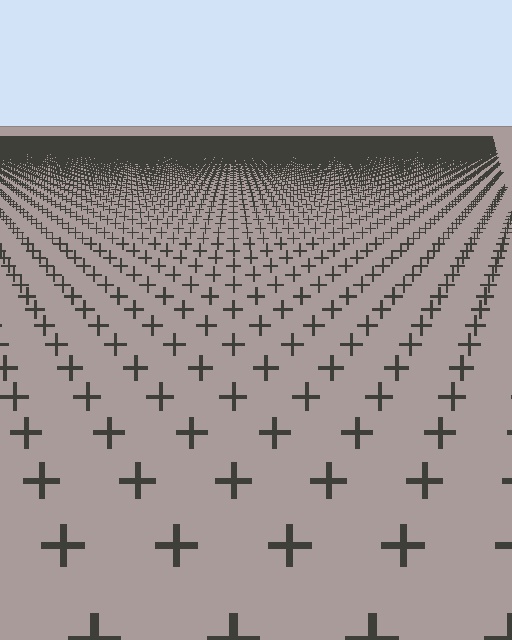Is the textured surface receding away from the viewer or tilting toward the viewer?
The surface is receding away from the viewer. Texture elements get smaller and denser toward the top.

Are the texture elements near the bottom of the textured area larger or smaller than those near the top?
Larger. Near the bottom, elements are closer to the viewer and appear at a bigger on-screen size.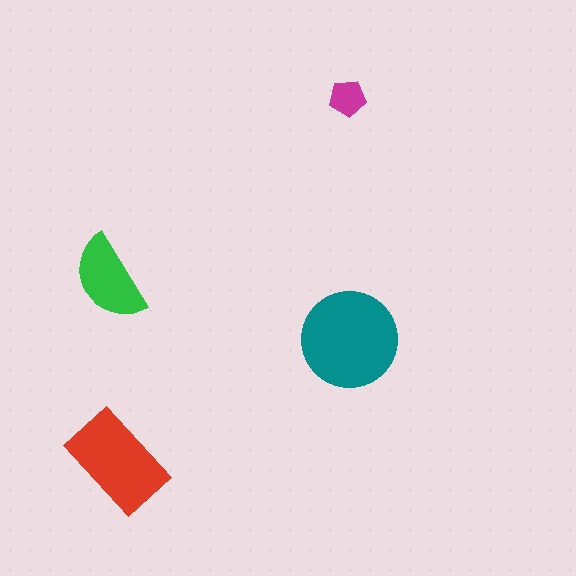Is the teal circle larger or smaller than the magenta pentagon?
Larger.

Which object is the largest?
The teal circle.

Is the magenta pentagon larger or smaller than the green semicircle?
Smaller.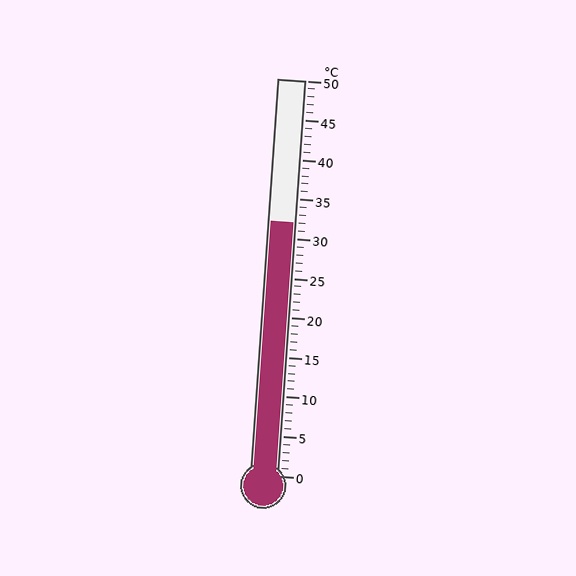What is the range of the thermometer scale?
The thermometer scale ranges from 0°C to 50°C.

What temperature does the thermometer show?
The thermometer shows approximately 32°C.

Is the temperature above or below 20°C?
The temperature is above 20°C.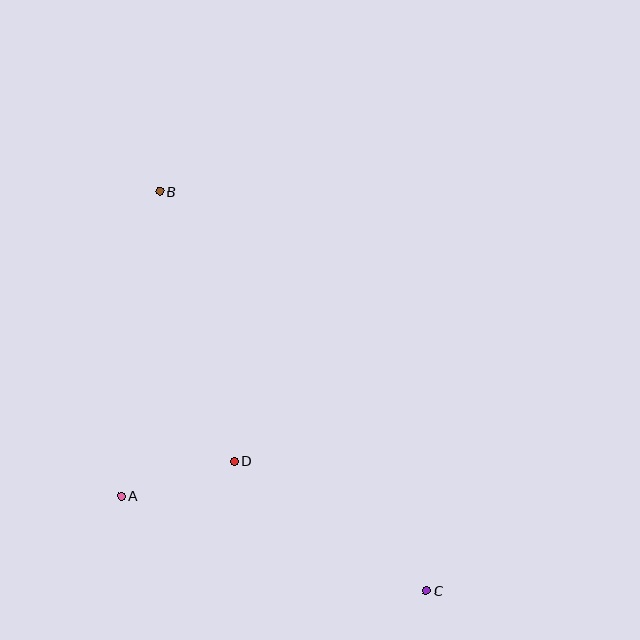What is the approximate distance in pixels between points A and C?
The distance between A and C is approximately 320 pixels.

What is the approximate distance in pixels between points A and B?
The distance between A and B is approximately 307 pixels.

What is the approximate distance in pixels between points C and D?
The distance between C and D is approximately 232 pixels.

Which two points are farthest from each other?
Points B and C are farthest from each other.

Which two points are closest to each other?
Points A and D are closest to each other.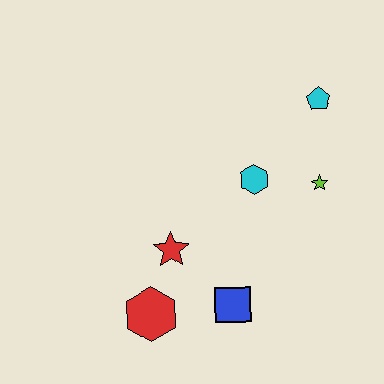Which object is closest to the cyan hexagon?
The lime star is closest to the cyan hexagon.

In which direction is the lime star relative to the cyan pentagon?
The lime star is below the cyan pentagon.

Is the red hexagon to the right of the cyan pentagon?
No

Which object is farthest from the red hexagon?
The cyan pentagon is farthest from the red hexagon.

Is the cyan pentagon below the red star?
No